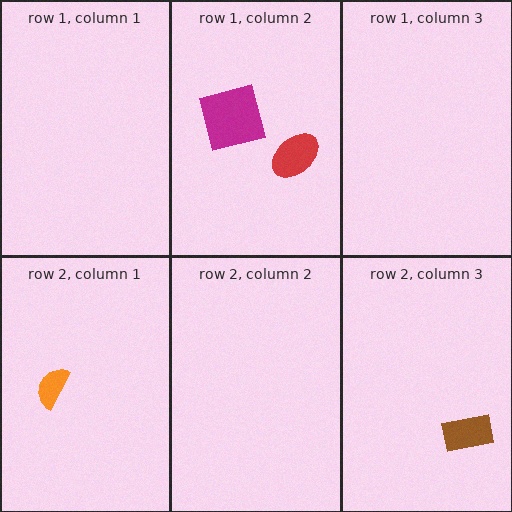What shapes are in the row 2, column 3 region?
The brown rectangle.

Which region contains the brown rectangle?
The row 2, column 3 region.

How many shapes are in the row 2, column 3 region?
1.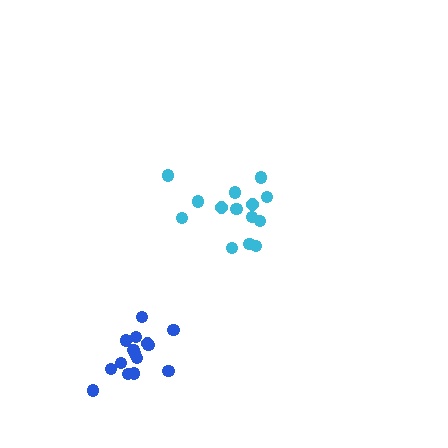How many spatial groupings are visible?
There are 2 spatial groupings.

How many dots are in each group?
Group 1: 14 dots, Group 2: 15 dots (29 total).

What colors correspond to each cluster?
The clusters are colored: cyan, blue.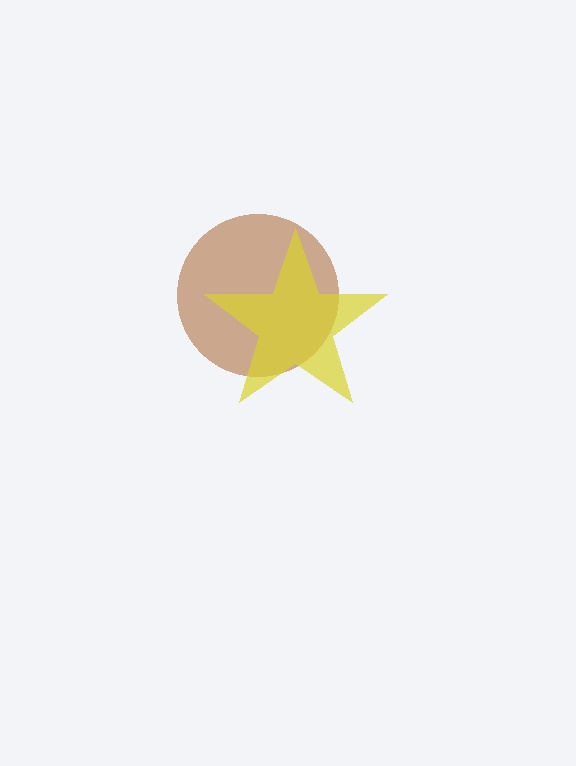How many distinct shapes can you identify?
There are 2 distinct shapes: a brown circle, a yellow star.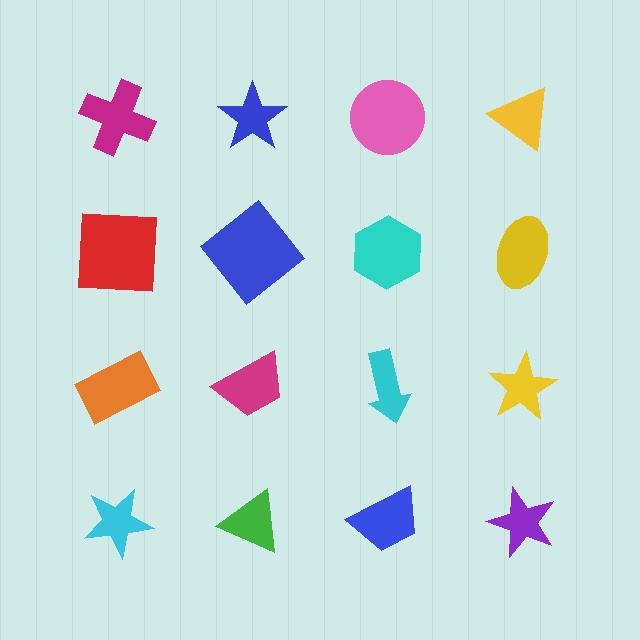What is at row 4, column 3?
A blue trapezoid.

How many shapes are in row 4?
4 shapes.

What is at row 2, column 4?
A yellow ellipse.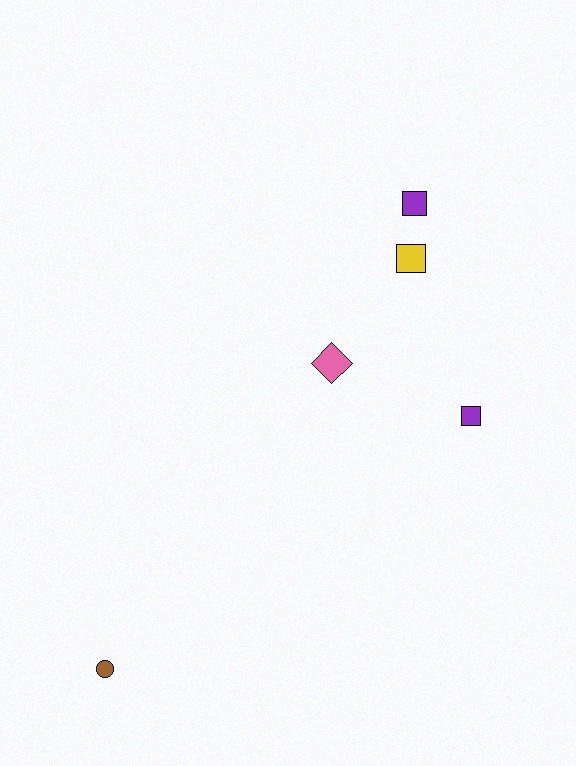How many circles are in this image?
There is 1 circle.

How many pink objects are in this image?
There is 1 pink object.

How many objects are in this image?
There are 5 objects.